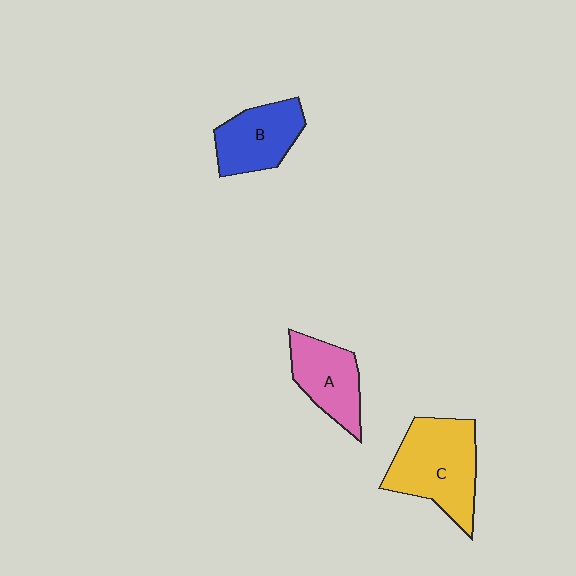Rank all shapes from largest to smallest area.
From largest to smallest: C (yellow), B (blue), A (pink).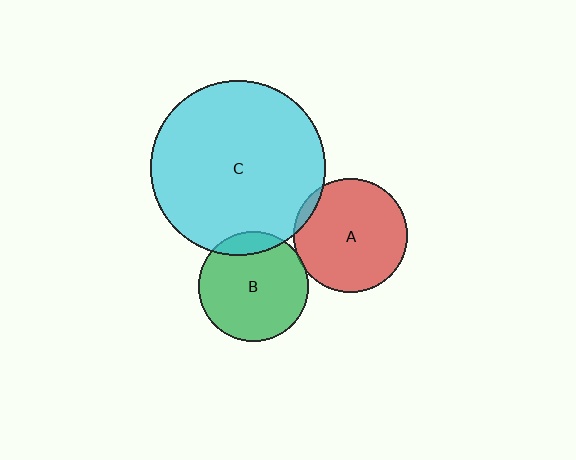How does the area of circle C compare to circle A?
Approximately 2.3 times.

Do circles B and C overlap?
Yes.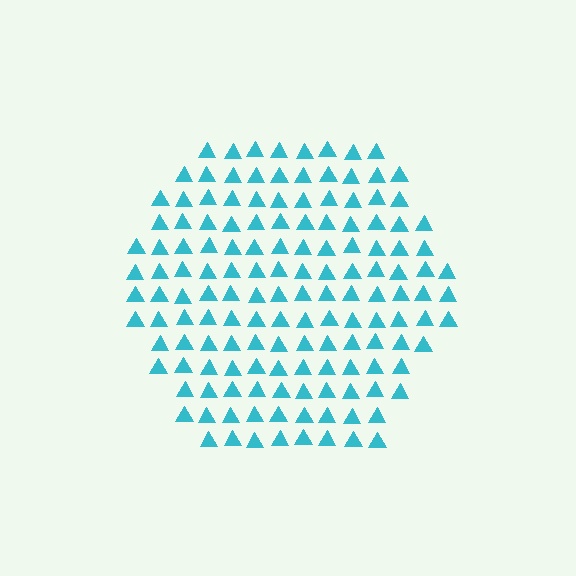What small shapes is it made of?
It is made of small triangles.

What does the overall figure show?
The overall figure shows a hexagon.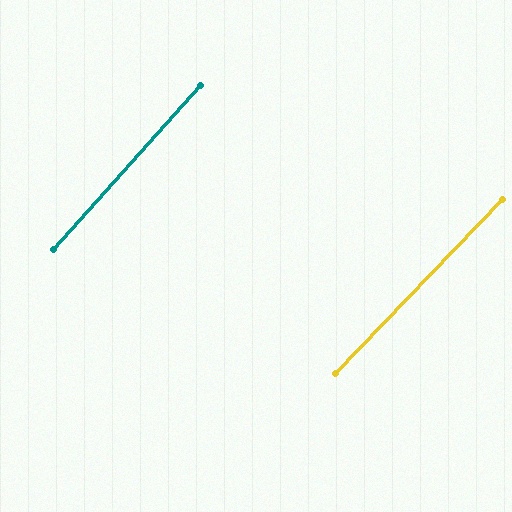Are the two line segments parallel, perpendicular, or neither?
Parallel — their directions differ by only 1.6°.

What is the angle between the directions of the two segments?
Approximately 2 degrees.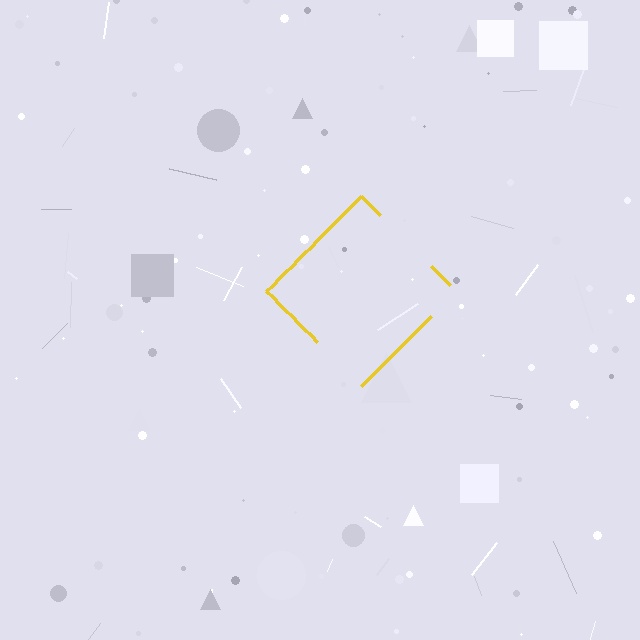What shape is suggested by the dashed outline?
The dashed outline suggests a diamond.